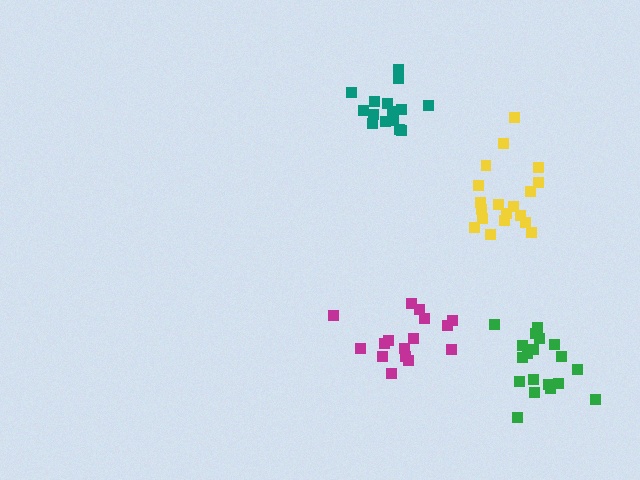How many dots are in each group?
Group 1: 16 dots, Group 2: 19 dots, Group 3: 15 dots, Group 4: 19 dots (69 total).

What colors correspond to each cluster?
The clusters are colored: magenta, yellow, teal, green.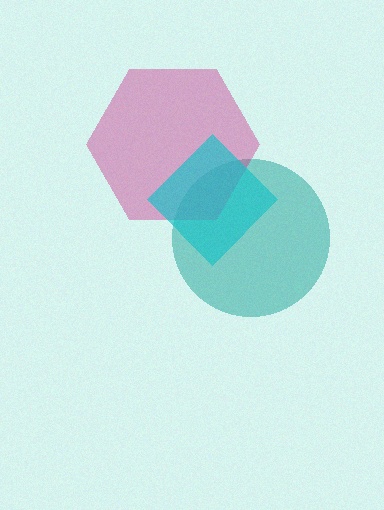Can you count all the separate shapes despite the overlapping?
Yes, there are 3 separate shapes.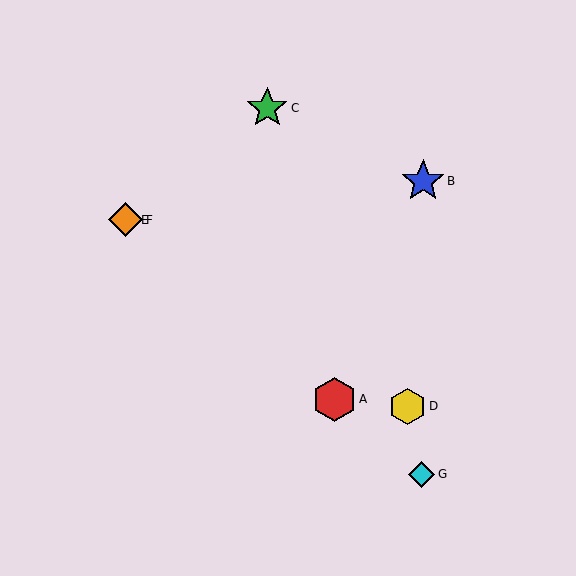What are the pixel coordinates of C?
Object C is at (267, 108).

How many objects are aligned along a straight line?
4 objects (A, E, F, G) are aligned along a straight line.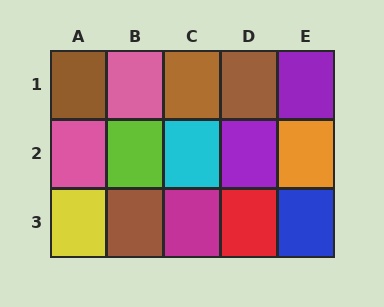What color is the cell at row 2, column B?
Lime.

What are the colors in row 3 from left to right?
Yellow, brown, magenta, red, blue.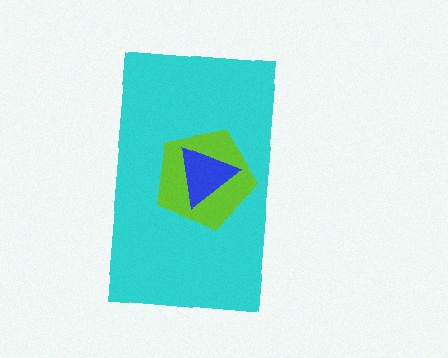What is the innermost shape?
The blue triangle.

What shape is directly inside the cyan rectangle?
The lime pentagon.